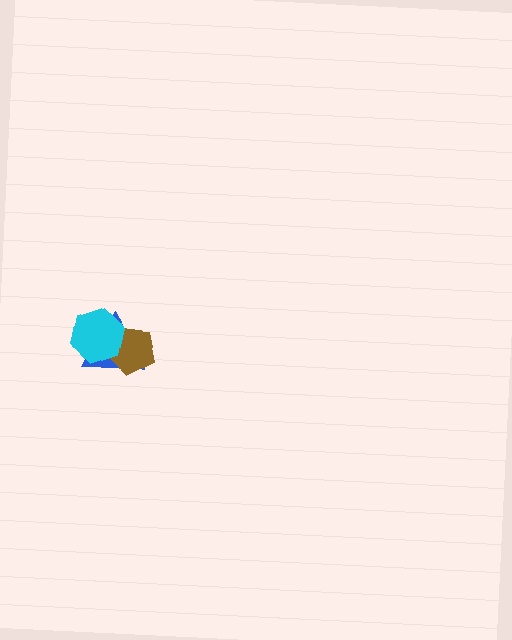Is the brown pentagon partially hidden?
Yes, it is partially covered by another shape.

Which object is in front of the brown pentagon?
The cyan hexagon is in front of the brown pentagon.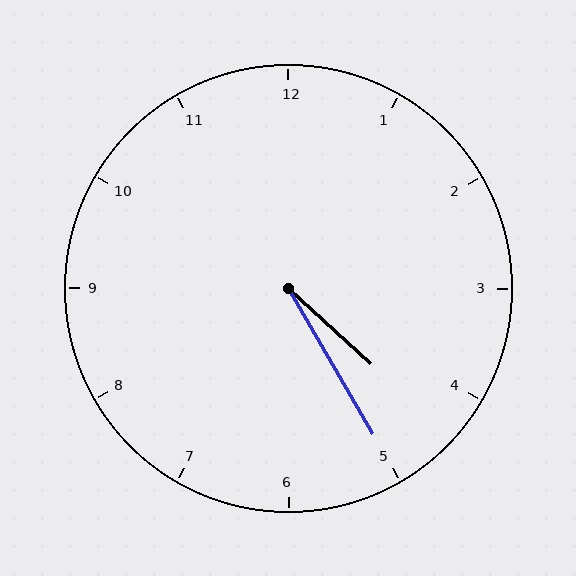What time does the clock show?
4:25.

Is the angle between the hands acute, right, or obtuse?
It is acute.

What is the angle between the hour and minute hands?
Approximately 18 degrees.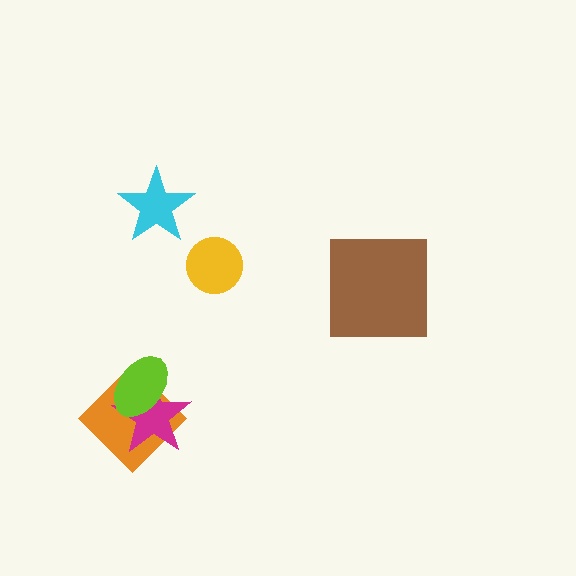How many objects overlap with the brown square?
0 objects overlap with the brown square.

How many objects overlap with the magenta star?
2 objects overlap with the magenta star.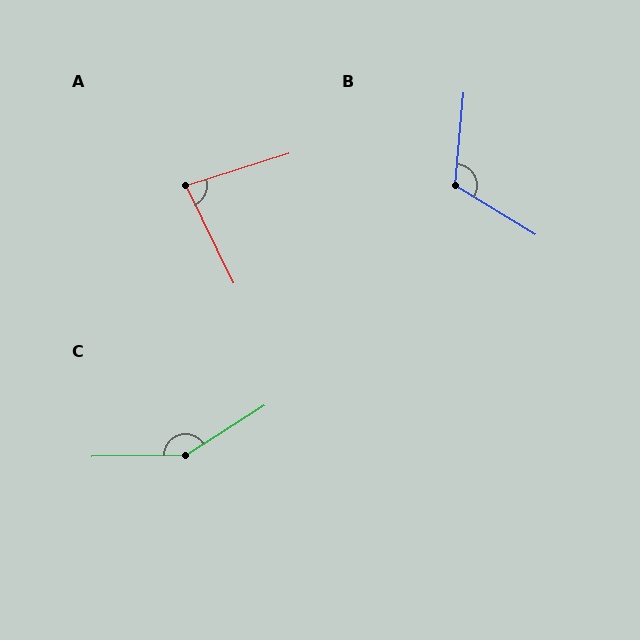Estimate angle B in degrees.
Approximately 116 degrees.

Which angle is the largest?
C, at approximately 149 degrees.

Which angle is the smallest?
A, at approximately 81 degrees.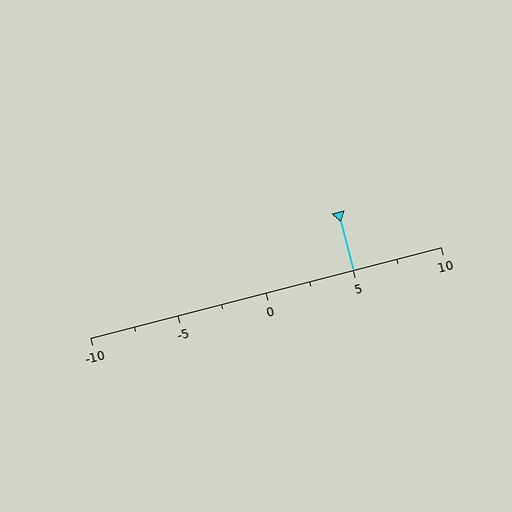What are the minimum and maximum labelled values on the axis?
The axis runs from -10 to 10.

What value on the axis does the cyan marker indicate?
The marker indicates approximately 5.